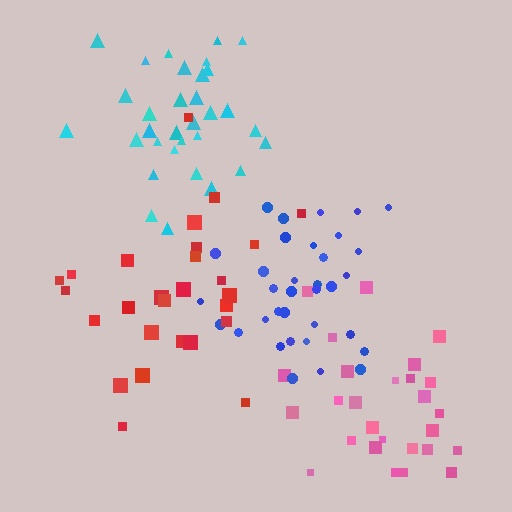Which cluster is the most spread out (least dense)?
Red.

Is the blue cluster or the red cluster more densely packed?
Blue.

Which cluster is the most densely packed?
Blue.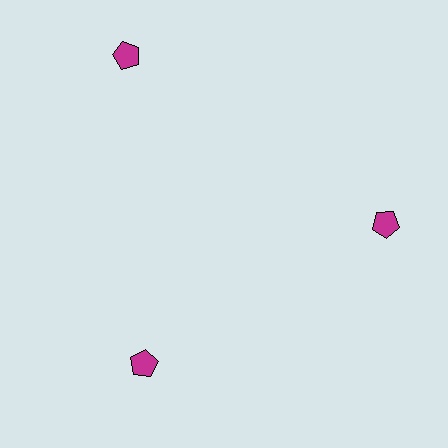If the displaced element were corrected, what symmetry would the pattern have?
It would have 3-fold rotational symmetry — the pattern would map onto itself every 120 degrees.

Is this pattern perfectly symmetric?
No. The 3 magenta pentagons are arranged in a ring, but one element near the 11 o'clock position is pushed outward from the center, breaking the 3-fold rotational symmetry.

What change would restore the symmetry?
The symmetry would be restored by moving it inward, back onto the ring so that all 3 pentagons sit at equal angles and equal distance from the center.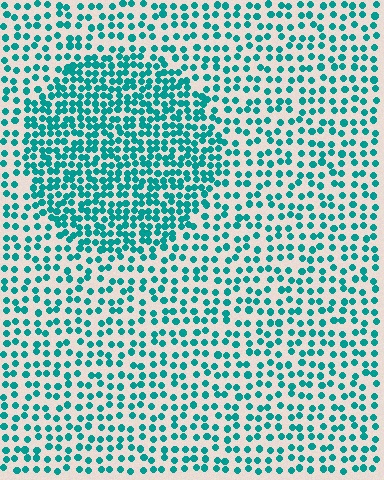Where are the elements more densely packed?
The elements are more densely packed inside the circle boundary.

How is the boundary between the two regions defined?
The boundary is defined by a change in element density (approximately 1.9x ratio). All elements are the same color, size, and shape.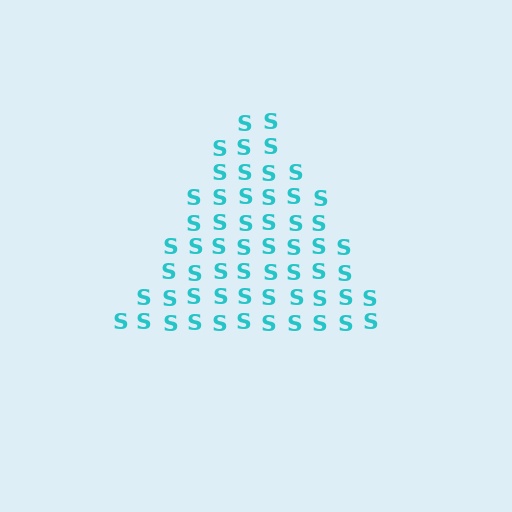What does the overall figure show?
The overall figure shows a triangle.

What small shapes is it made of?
It is made of small letter S's.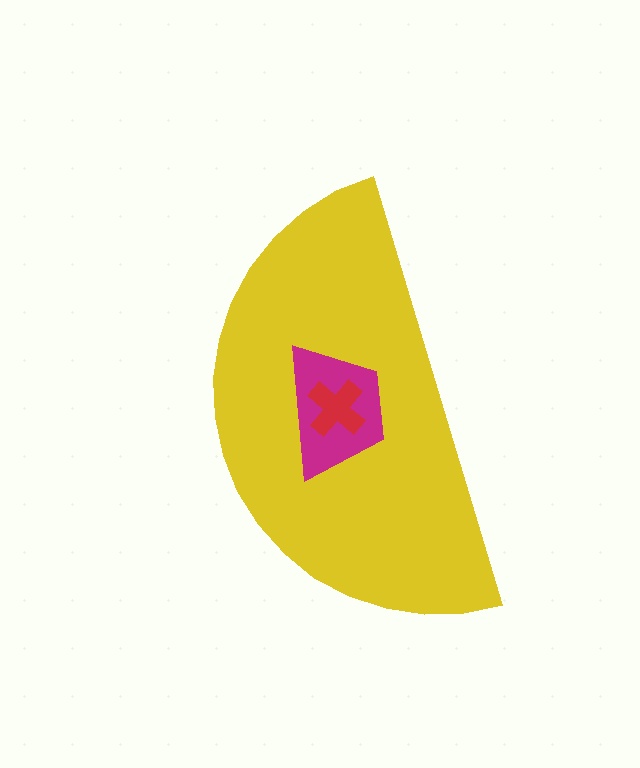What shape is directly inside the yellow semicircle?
The magenta trapezoid.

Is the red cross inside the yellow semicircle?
Yes.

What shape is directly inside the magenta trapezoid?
The red cross.